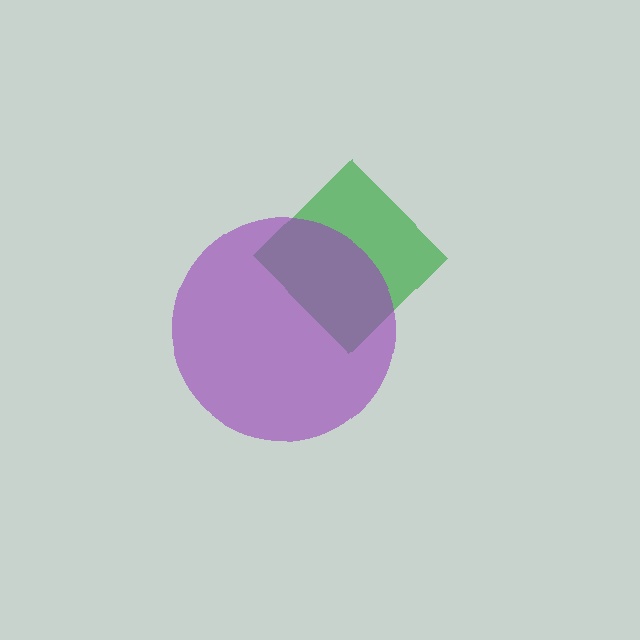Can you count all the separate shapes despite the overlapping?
Yes, there are 2 separate shapes.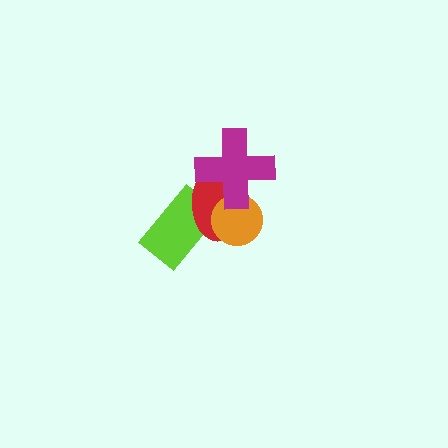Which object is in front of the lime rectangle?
The red ellipse is in front of the lime rectangle.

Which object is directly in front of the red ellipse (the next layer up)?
The orange circle is directly in front of the red ellipse.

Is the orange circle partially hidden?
Yes, it is partially covered by another shape.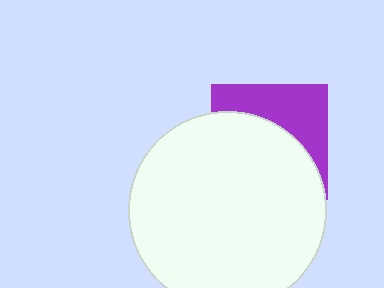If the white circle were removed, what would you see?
You would see the complete purple square.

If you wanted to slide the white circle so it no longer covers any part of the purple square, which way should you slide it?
Slide it down — that is the most direct way to separate the two shapes.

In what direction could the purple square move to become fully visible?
The purple square could move up. That would shift it out from behind the white circle entirely.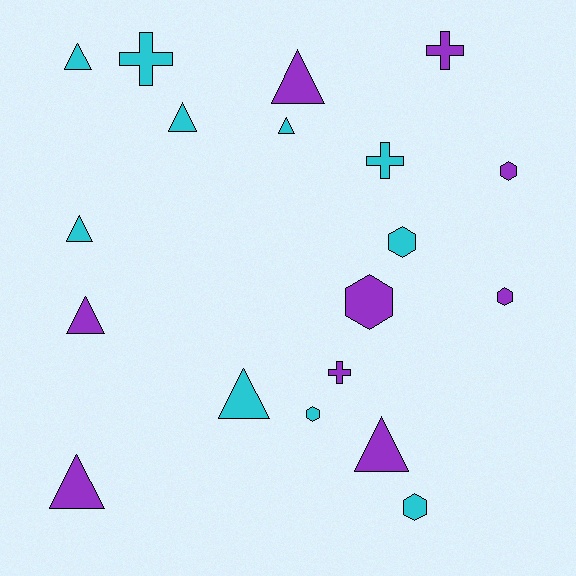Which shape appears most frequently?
Triangle, with 9 objects.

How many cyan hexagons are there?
There are 3 cyan hexagons.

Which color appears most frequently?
Cyan, with 10 objects.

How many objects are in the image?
There are 19 objects.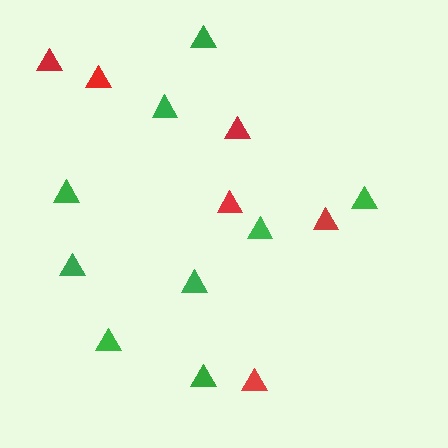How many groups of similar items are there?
There are 2 groups: one group of green triangles (9) and one group of red triangles (6).